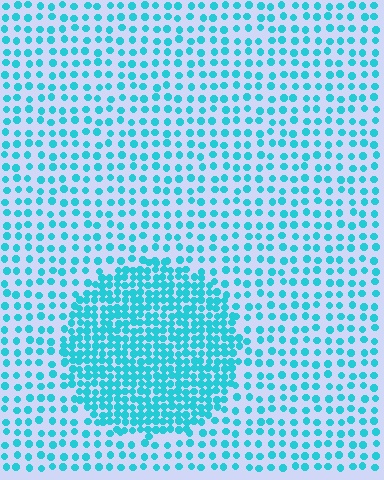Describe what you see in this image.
The image contains small cyan elements arranged at two different densities. A circle-shaped region is visible where the elements are more densely packed than the surrounding area.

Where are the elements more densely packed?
The elements are more densely packed inside the circle boundary.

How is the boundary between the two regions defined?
The boundary is defined by a change in element density (approximately 2.3x ratio). All elements are the same color, size, and shape.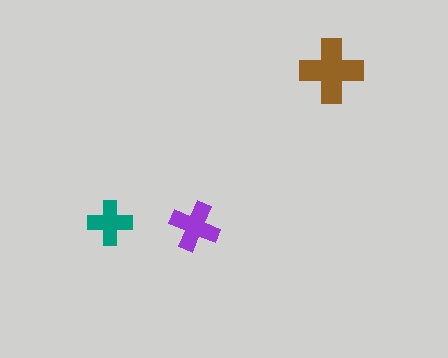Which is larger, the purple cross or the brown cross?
The brown one.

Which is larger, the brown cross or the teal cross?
The brown one.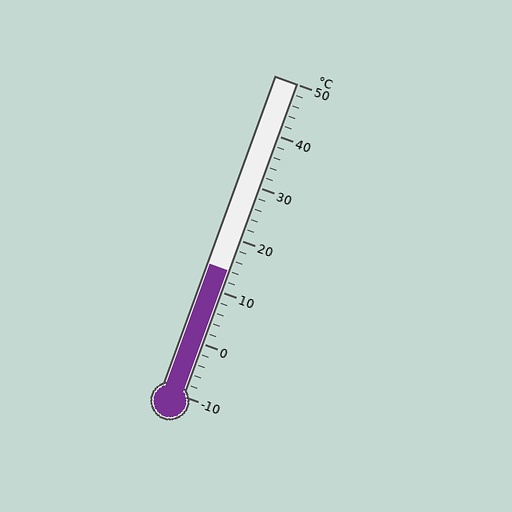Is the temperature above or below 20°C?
The temperature is below 20°C.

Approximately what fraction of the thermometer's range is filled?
The thermometer is filled to approximately 40% of its range.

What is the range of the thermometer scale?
The thermometer scale ranges from -10°C to 50°C.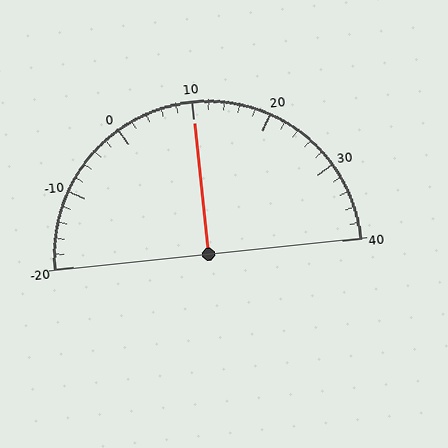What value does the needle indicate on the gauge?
The needle indicates approximately 10.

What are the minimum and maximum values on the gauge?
The gauge ranges from -20 to 40.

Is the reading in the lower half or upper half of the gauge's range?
The reading is in the upper half of the range (-20 to 40).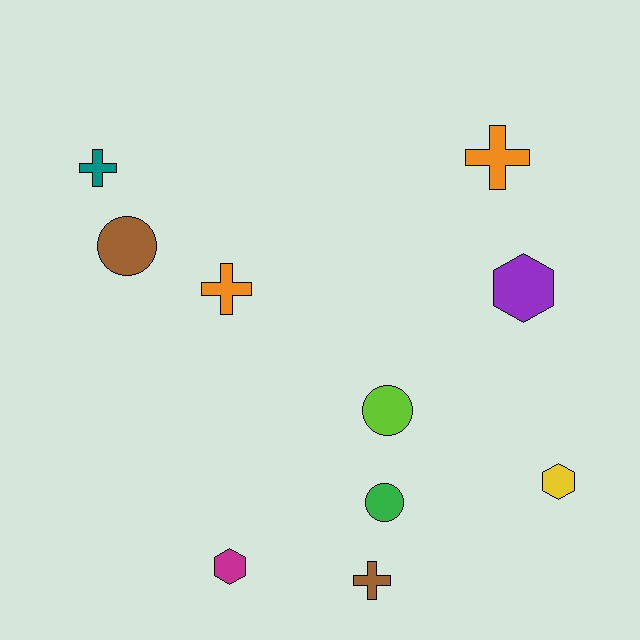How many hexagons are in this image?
There are 3 hexagons.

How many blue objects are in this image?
There are no blue objects.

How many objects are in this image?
There are 10 objects.